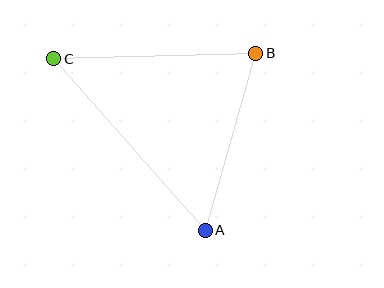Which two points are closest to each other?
Points A and B are closest to each other.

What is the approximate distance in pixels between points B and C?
The distance between B and C is approximately 202 pixels.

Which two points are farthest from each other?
Points A and C are farthest from each other.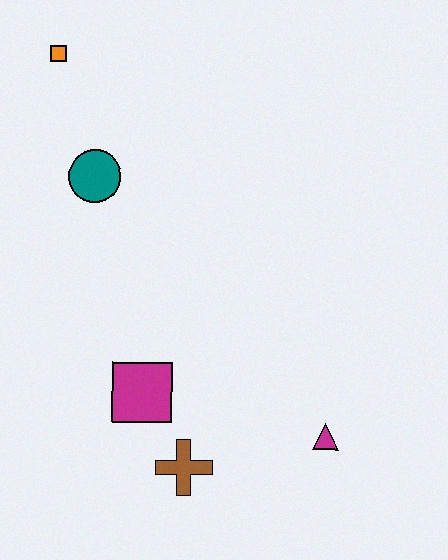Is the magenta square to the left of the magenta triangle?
Yes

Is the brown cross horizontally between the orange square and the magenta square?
No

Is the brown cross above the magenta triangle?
No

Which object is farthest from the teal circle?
The magenta triangle is farthest from the teal circle.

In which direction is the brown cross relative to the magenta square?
The brown cross is below the magenta square.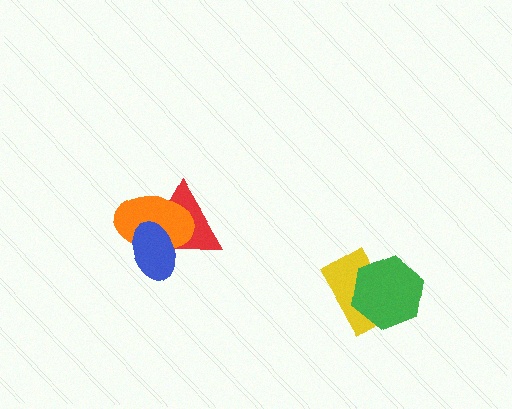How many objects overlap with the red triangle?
2 objects overlap with the red triangle.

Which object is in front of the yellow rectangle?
The green hexagon is in front of the yellow rectangle.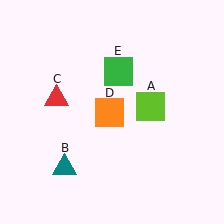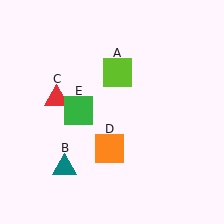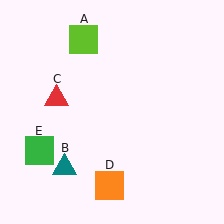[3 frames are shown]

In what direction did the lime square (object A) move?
The lime square (object A) moved up and to the left.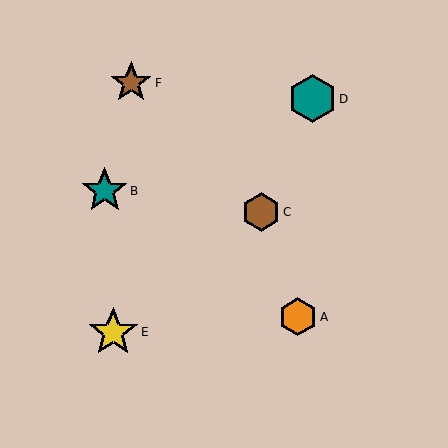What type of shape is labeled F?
Shape F is a brown star.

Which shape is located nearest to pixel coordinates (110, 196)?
The teal star (labeled B) at (105, 191) is nearest to that location.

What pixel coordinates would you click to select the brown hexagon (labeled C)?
Click at (261, 212) to select the brown hexagon C.